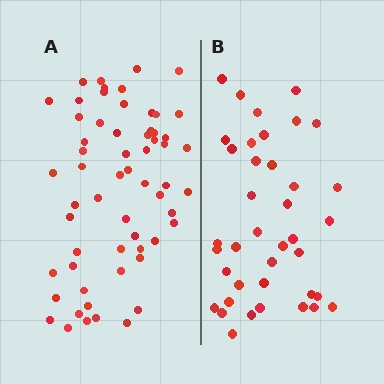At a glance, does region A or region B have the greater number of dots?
Region A (the left region) has more dots.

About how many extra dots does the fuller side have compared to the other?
Region A has approximately 20 more dots than region B.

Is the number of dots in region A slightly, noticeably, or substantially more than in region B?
Region A has substantially more. The ratio is roughly 1.5 to 1.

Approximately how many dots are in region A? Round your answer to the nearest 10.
About 60 dots.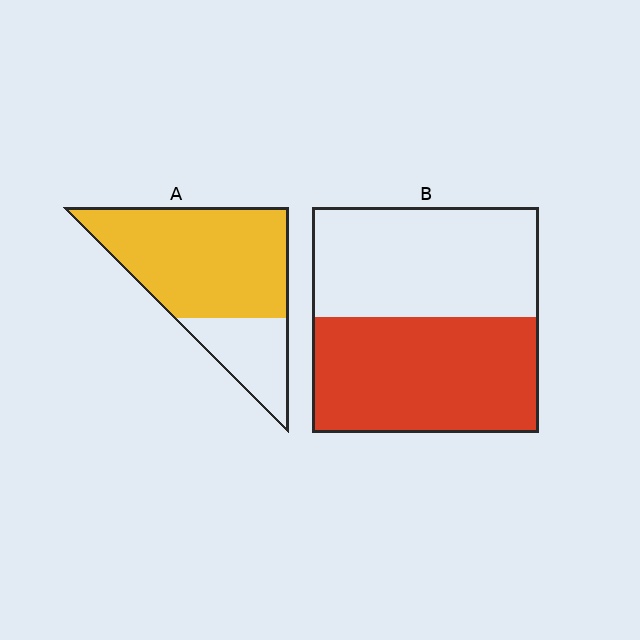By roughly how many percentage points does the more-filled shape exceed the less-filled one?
By roughly 25 percentage points (A over B).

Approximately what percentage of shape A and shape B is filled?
A is approximately 75% and B is approximately 50%.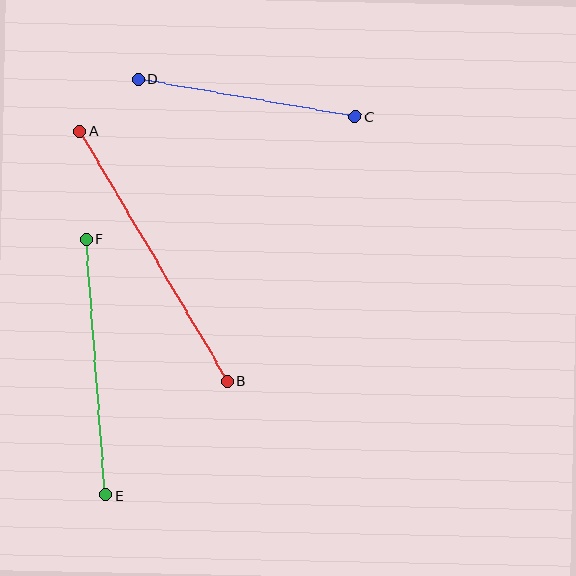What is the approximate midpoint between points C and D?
The midpoint is at approximately (247, 98) pixels.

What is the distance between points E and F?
The distance is approximately 257 pixels.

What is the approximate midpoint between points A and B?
The midpoint is at approximately (154, 256) pixels.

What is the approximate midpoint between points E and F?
The midpoint is at approximately (96, 367) pixels.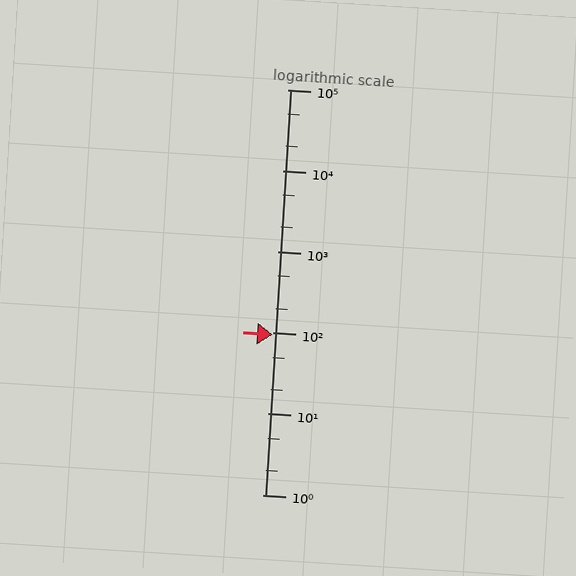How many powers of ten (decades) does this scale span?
The scale spans 5 decades, from 1 to 100000.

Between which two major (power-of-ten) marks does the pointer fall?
The pointer is between 10 and 100.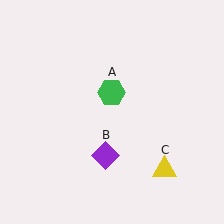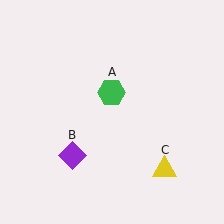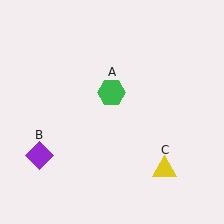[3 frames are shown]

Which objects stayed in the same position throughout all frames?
Green hexagon (object A) and yellow triangle (object C) remained stationary.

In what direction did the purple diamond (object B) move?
The purple diamond (object B) moved left.